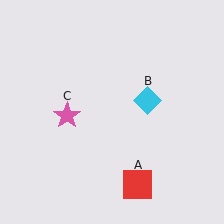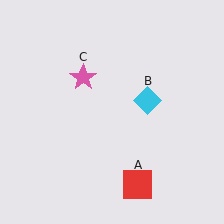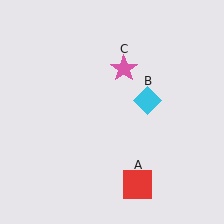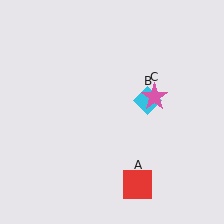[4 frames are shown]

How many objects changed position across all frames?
1 object changed position: pink star (object C).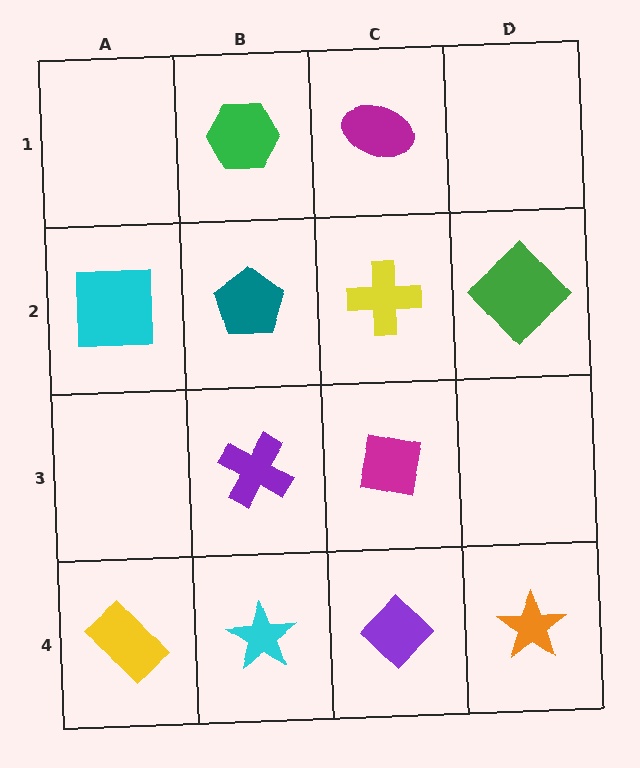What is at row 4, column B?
A cyan star.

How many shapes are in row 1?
2 shapes.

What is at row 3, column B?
A purple cross.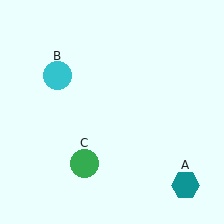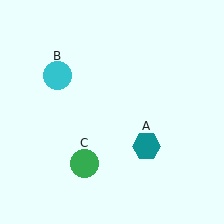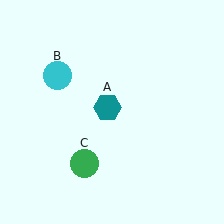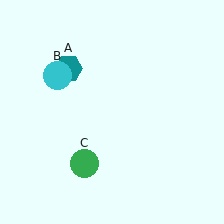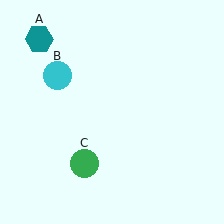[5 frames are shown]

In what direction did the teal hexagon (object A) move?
The teal hexagon (object A) moved up and to the left.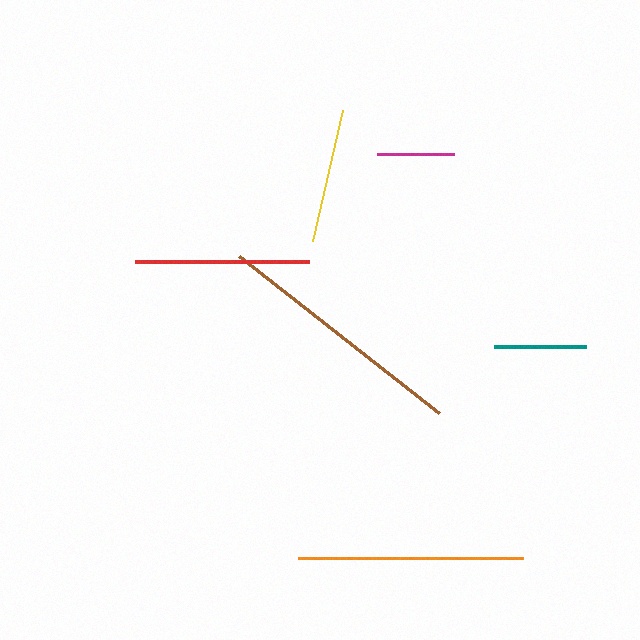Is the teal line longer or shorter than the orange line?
The orange line is longer than the teal line.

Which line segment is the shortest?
The magenta line is the shortest at approximately 78 pixels.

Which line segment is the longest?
The brown line is the longest at approximately 254 pixels.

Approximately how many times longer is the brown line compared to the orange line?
The brown line is approximately 1.1 times the length of the orange line.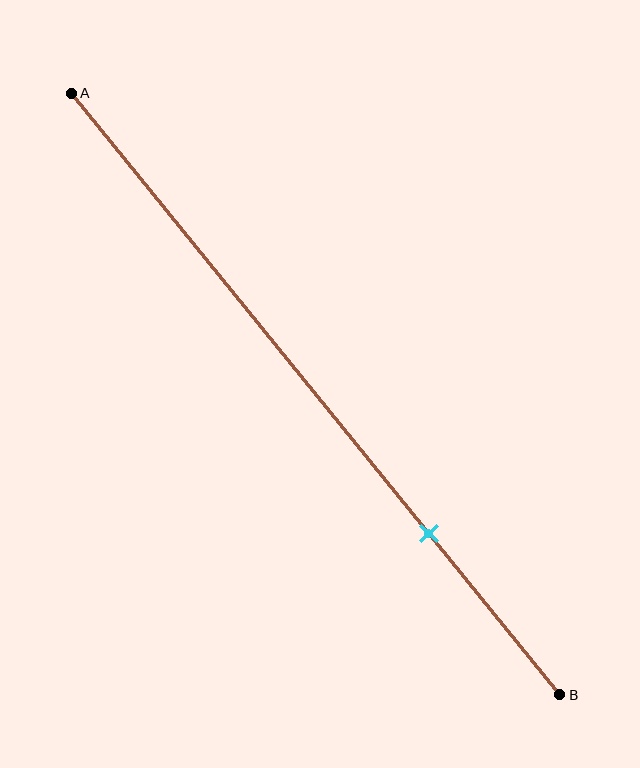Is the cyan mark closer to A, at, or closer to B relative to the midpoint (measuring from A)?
The cyan mark is closer to point B than the midpoint of segment AB.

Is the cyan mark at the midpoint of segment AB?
No, the mark is at about 75% from A, not at the 50% midpoint.